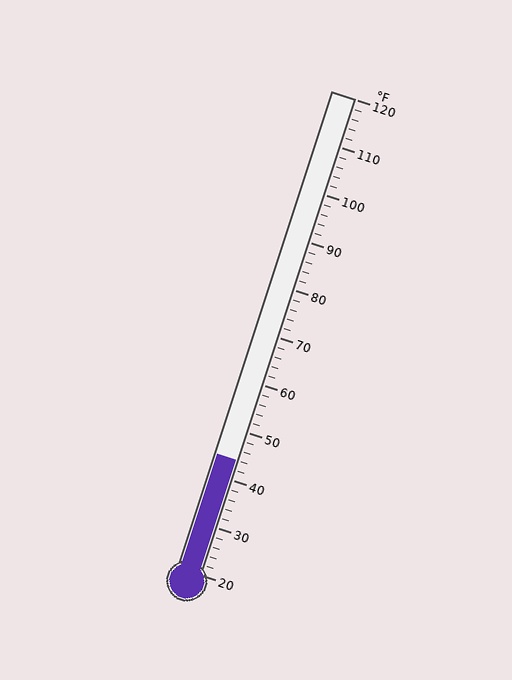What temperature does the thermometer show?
The thermometer shows approximately 44°F.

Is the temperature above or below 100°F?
The temperature is below 100°F.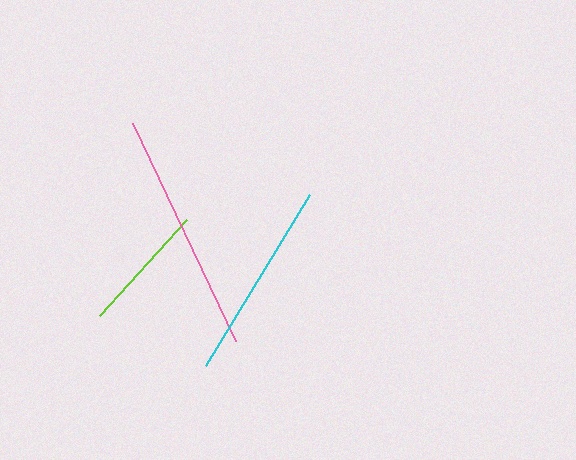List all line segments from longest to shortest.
From longest to shortest: pink, cyan, lime.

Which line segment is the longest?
The pink line is the longest at approximately 241 pixels.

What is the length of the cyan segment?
The cyan segment is approximately 201 pixels long.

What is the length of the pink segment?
The pink segment is approximately 241 pixels long.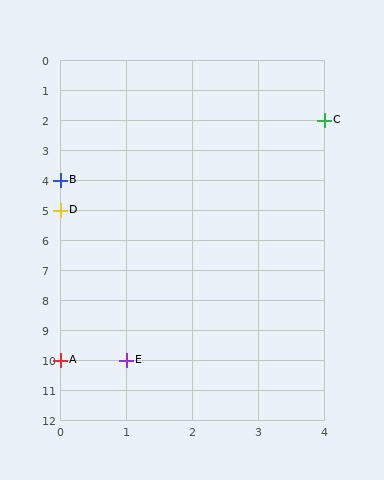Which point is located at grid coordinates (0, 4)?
Point B is at (0, 4).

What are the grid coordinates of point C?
Point C is at grid coordinates (4, 2).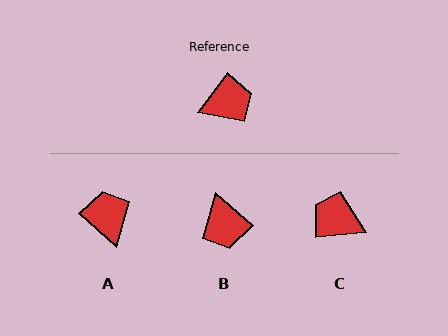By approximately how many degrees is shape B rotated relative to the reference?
Approximately 95 degrees clockwise.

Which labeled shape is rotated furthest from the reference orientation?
C, about 132 degrees away.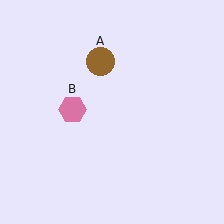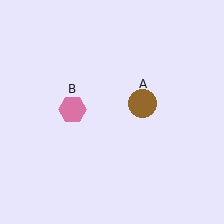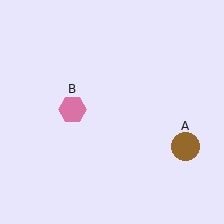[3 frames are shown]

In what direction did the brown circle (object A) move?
The brown circle (object A) moved down and to the right.